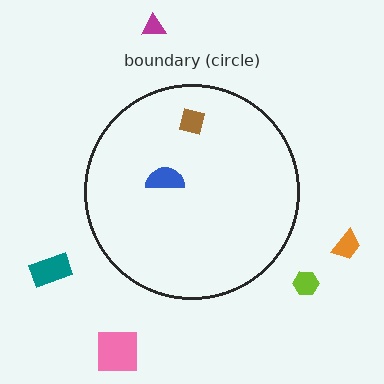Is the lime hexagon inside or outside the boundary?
Outside.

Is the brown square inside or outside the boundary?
Inside.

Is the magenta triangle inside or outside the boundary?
Outside.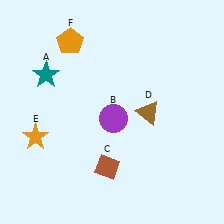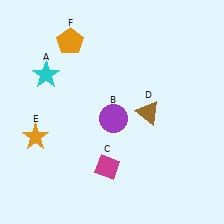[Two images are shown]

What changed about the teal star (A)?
In Image 1, A is teal. In Image 2, it changed to cyan.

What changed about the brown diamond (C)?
In Image 1, C is brown. In Image 2, it changed to magenta.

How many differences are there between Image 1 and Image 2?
There are 2 differences between the two images.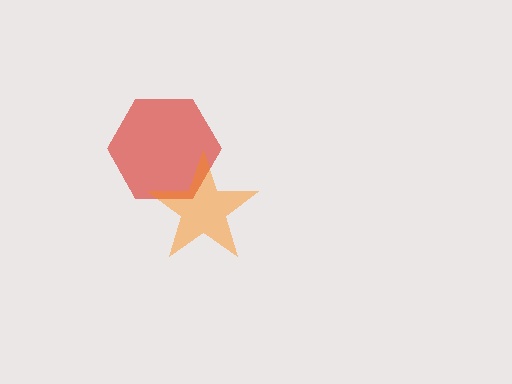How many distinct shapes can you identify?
There are 2 distinct shapes: a red hexagon, an orange star.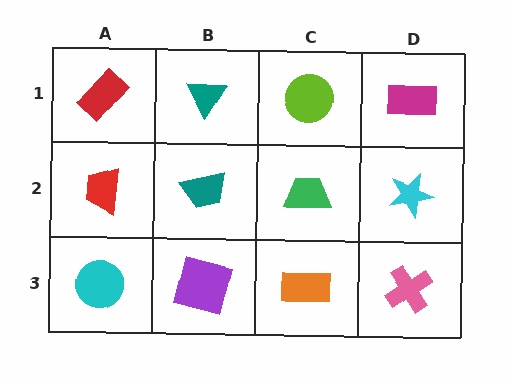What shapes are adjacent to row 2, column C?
A lime circle (row 1, column C), an orange rectangle (row 3, column C), a teal trapezoid (row 2, column B), a cyan star (row 2, column D).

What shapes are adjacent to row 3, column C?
A green trapezoid (row 2, column C), a purple square (row 3, column B), a pink cross (row 3, column D).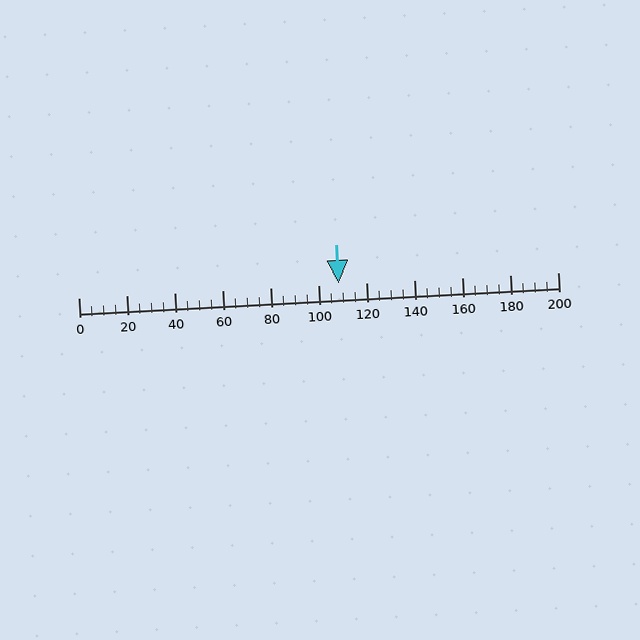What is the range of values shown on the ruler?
The ruler shows values from 0 to 200.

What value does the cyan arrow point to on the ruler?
The cyan arrow points to approximately 108.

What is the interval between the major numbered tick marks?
The major tick marks are spaced 20 units apart.